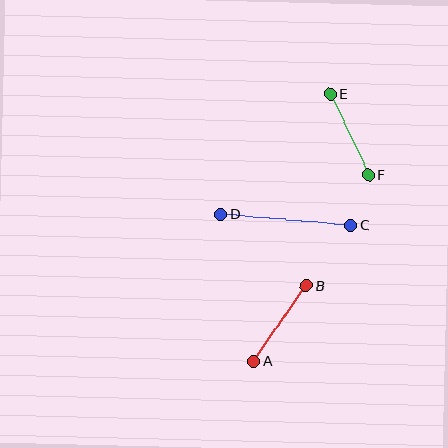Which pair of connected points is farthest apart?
Points C and D are farthest apart.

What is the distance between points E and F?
The distance is approximately 90 pixels.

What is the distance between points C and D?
The distance is approximately 130 pixels.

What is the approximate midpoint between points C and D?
The midpoint is at approximately (286, 220) pixels.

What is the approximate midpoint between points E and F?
The midpoint is at approximately (349, 134) pixels.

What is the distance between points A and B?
The distance is approximately 92 pixels.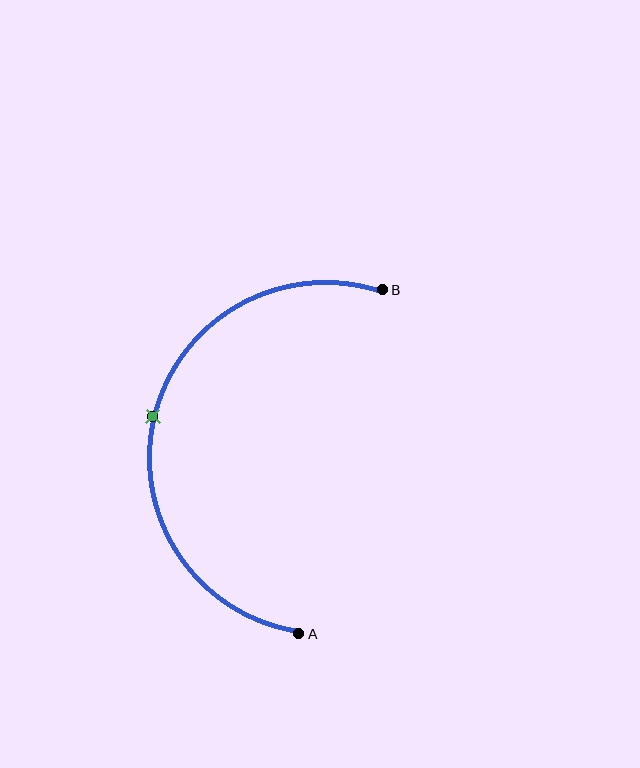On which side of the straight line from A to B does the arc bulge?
The arc bulges to the left of the straight line connecting A and B.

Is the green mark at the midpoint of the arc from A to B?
Yes. The green mark lies on the arc at equal arc-length from both A and B — it is the arc midpoint.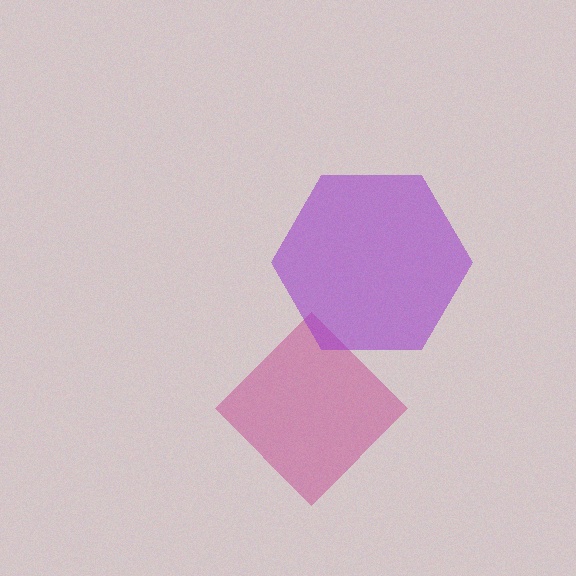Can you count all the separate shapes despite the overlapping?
Yes, there are 2 separate shapes.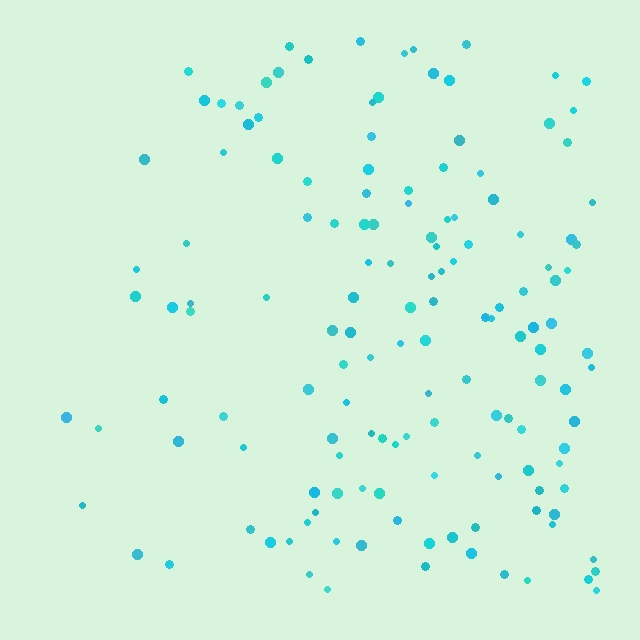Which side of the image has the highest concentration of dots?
The right.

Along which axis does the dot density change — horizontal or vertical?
Horizontal.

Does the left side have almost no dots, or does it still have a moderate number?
Still a moderate number, just noticeably fewer than the right.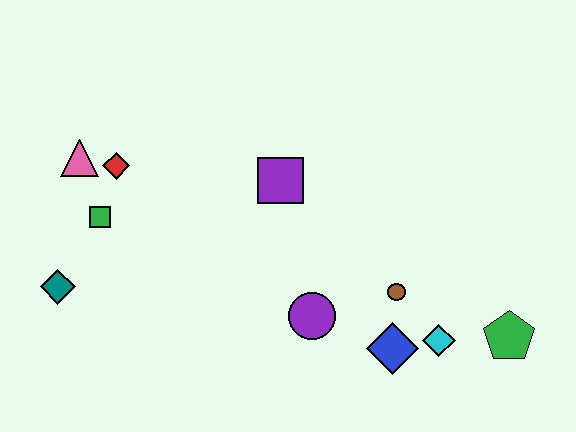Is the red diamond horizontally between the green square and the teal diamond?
No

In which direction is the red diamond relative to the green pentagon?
The red diamond is to the left of the green pentagon.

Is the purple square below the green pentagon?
No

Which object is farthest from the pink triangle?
The green pentagon is farthest from the pink triangle.